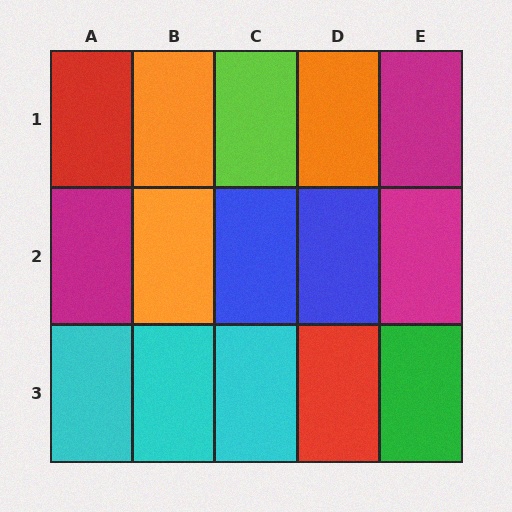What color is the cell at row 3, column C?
Cyan.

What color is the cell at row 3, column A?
Cyan.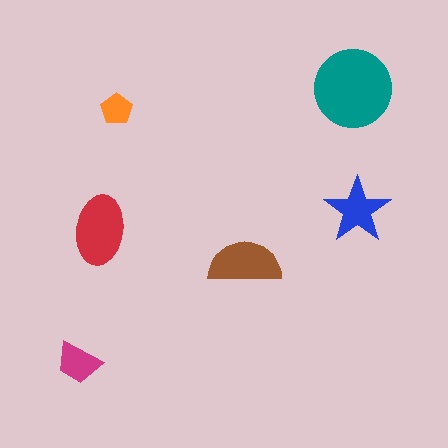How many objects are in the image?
There are 6 objects in the image.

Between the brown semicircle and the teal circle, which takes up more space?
The teal circle.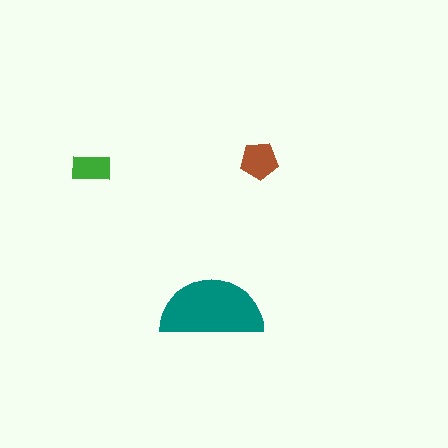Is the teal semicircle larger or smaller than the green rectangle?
Larger.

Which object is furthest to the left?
The green rectangle is leftmost.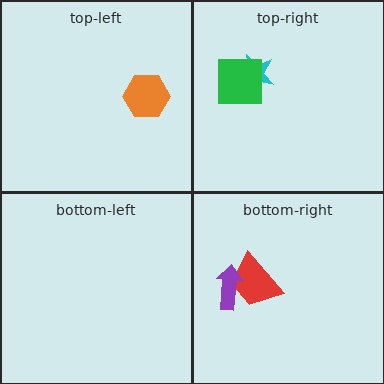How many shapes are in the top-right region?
2.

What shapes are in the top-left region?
The orange hexagon.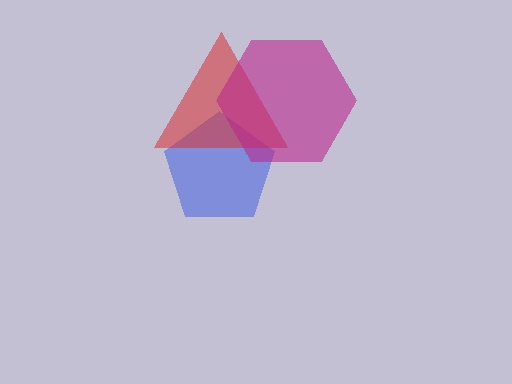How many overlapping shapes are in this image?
There are 3 overlapping shapes in the image.